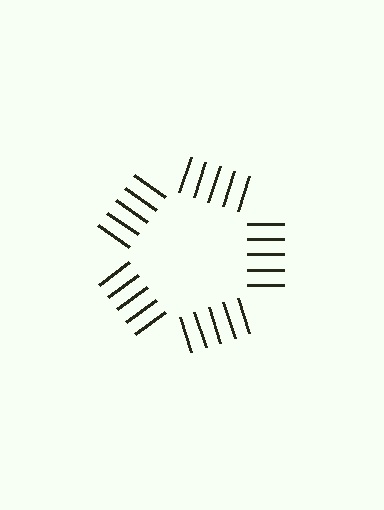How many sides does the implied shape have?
5 sides — the line-ends trace a pentagon.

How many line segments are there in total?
25 — 5 along each of the 5 edges.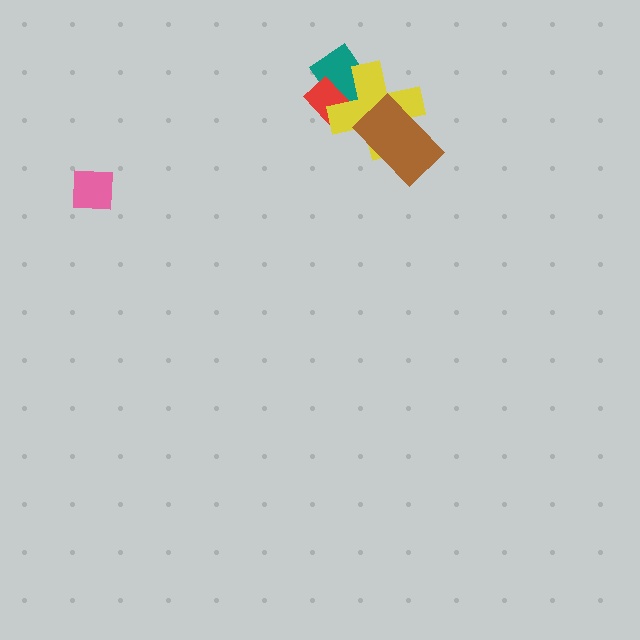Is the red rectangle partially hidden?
Yes, it is partially covered by another shape.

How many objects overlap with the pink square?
0 objects overlap with the pink square.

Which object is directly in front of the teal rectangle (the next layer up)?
The red rectangle is directly in front of the teal rectangle.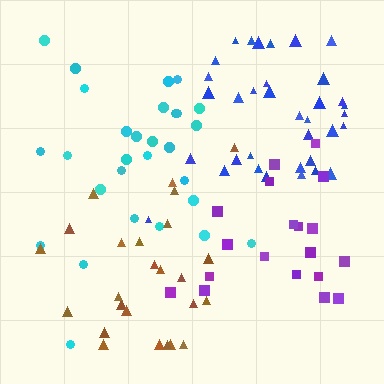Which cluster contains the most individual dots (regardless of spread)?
Blue (35).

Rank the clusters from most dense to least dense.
blue, brown, cyan, purple.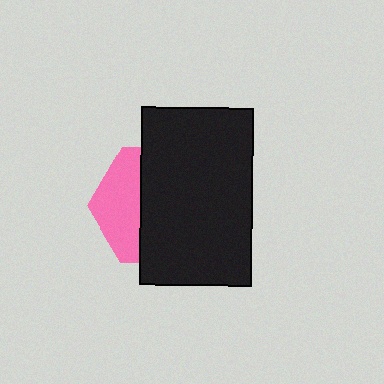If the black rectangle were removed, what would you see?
You would see the complete pink hexagon.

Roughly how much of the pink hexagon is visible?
A small part of it is visible (roughly 35%).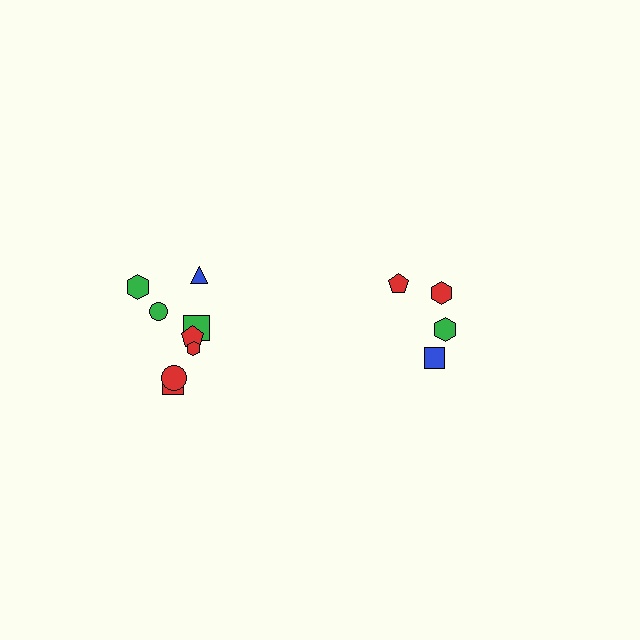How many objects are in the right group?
There are 4 objects.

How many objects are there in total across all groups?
There are 12 objects.